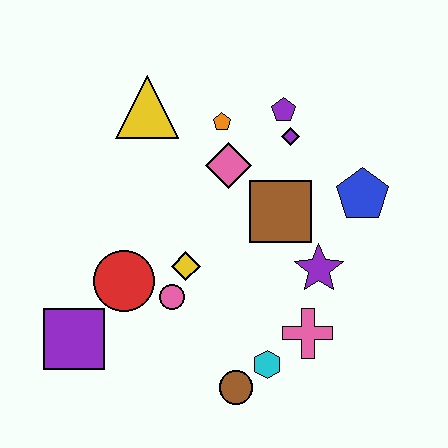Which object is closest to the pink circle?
The yellow diamond is closest to the pink circle.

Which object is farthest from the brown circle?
The yellow triangle is farthest from the brown circle.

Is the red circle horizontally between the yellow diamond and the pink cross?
No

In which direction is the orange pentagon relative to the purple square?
The orange pentagon is above the purple square.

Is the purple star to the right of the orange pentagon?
Yes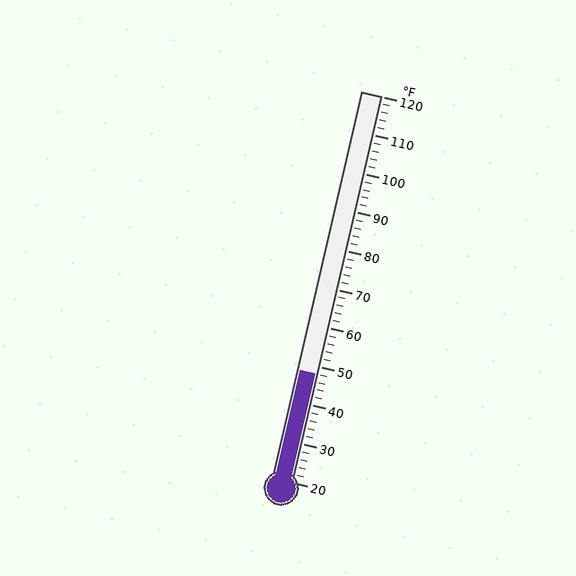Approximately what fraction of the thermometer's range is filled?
The thermometer is filled to approximately 30% of its range.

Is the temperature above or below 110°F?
The temperature is below 110°F.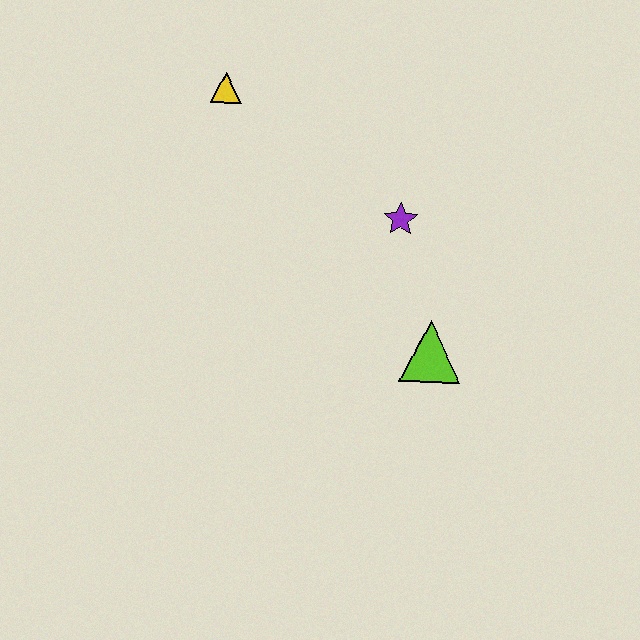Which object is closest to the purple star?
The lime triangle is closest to the purple star.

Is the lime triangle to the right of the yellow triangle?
Yes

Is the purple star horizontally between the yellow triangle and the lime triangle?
Yes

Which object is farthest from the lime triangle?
The yellow triangle is farthest from the lime triangle.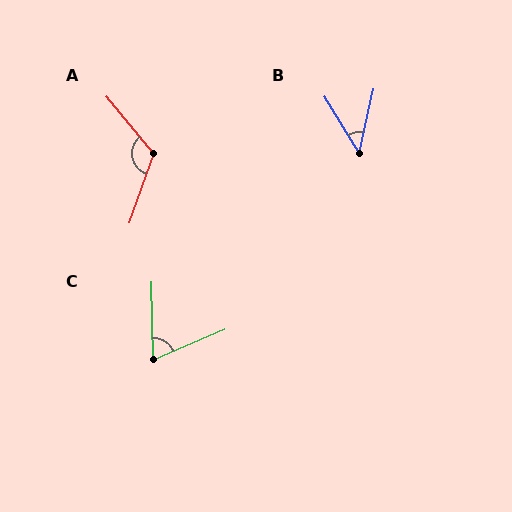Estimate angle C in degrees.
Approximately 69 degrees.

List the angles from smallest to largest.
B (44°), C (69°), A (121°).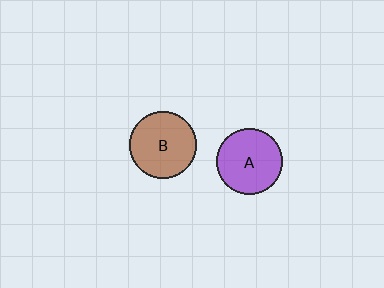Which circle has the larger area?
Circle B (brown).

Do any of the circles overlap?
No, none of the circles overlap.